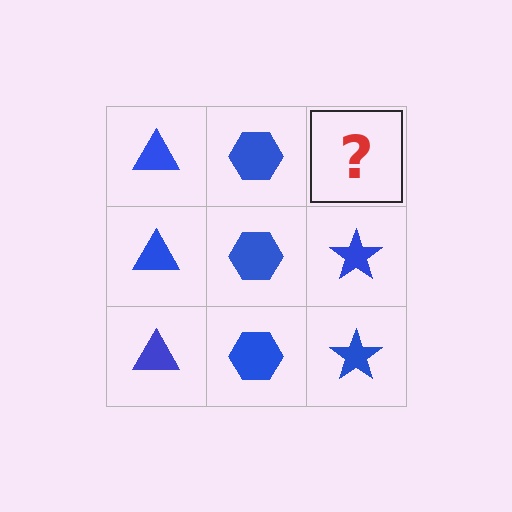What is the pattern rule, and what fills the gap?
The rule is that each column has a consistent shape. The gap should be filled with a blue star.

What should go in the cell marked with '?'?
The missing cell should contain a blue star.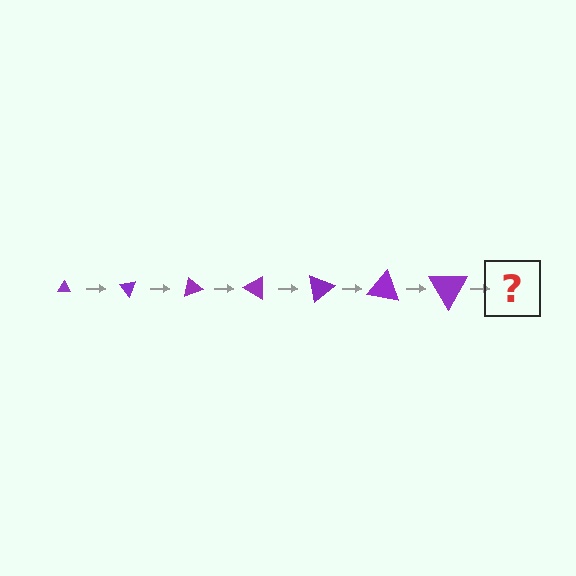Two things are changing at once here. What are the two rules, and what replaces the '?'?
The two rules are that the triangle grows larger each step and it rotates 50 degrees each step. The '?' should be a triangle, larger than the previous one and rotated 350 degrees from the start.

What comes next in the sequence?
The next element should be a triangle, larger than the previous one and rotated 350 degrees from the start.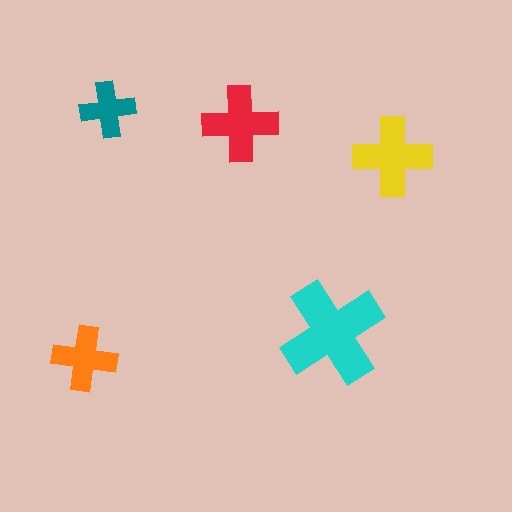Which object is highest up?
The teal cross is topmost.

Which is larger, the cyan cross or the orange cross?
The cyan one.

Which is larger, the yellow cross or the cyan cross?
The cyan one.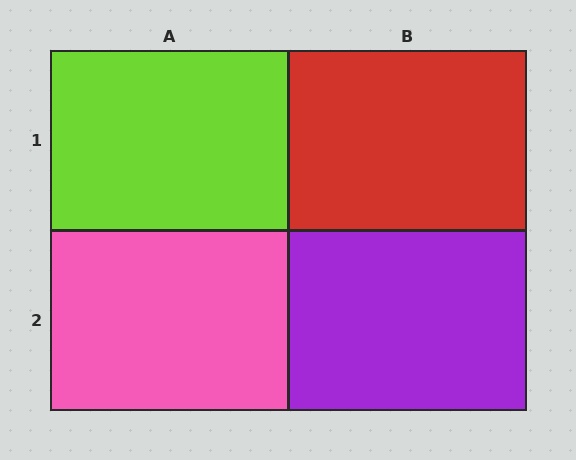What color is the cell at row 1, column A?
Lime.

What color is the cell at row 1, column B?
Red.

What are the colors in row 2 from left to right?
Pink, purple.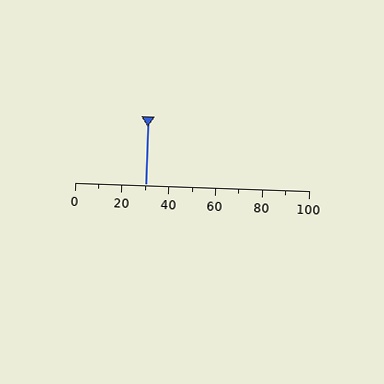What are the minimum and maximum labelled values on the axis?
The axis runs from 0 to 100.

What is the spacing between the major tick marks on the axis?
The major ticks are spaced 20 apart.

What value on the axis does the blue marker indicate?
The marker indicates approximately 30.